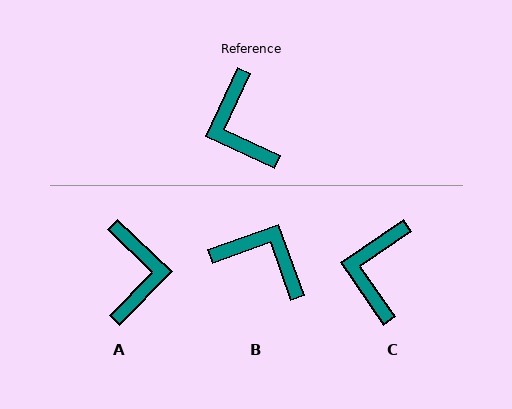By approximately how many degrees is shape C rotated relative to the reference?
Approximately 31 degrees clockwise.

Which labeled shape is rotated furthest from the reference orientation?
A, about 161 degrees away.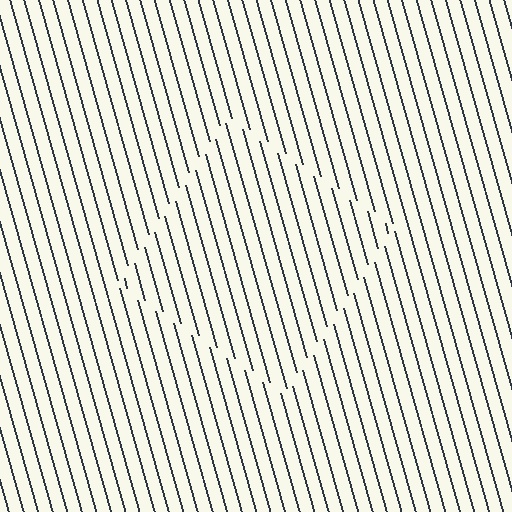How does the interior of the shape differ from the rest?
The interior of the shape contains the same grating, shifted by half a period — the contour is defined by the phase discontinuity where line-ends from the inner and outer gratings abut.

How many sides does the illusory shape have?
4 sides — the line-ends trace a square.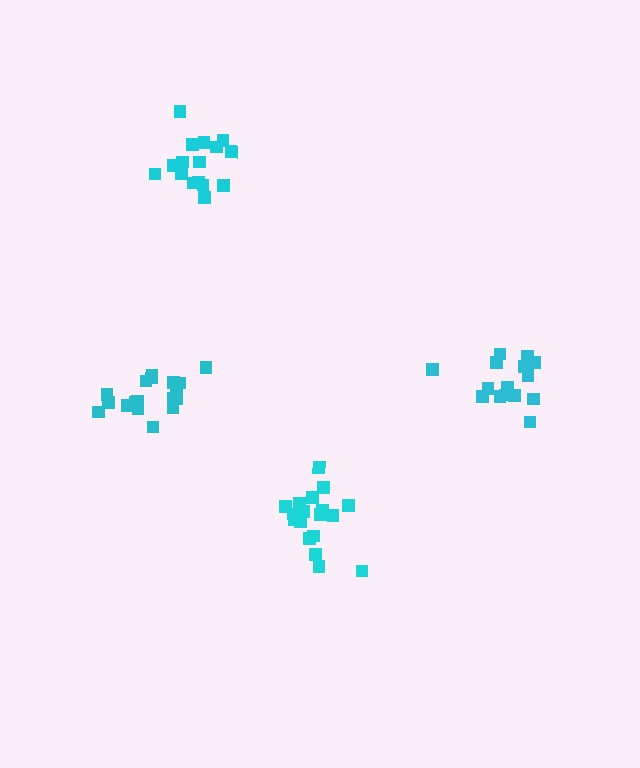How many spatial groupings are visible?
There are 4 spatial groupings.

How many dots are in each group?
Group 1: 18 dots, Group 2: 15 dots, Group 3: 17 dots, Group 4: 18 dots (68 total).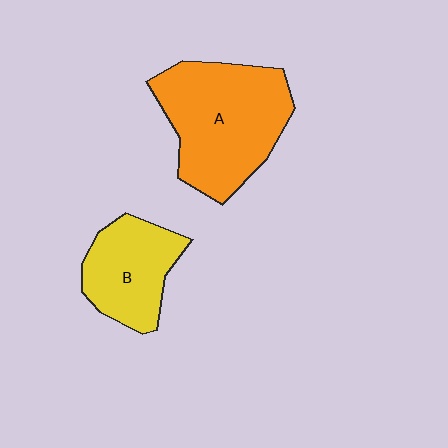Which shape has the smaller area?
Shape B (yellow).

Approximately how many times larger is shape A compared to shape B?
Approximately 1.6 times.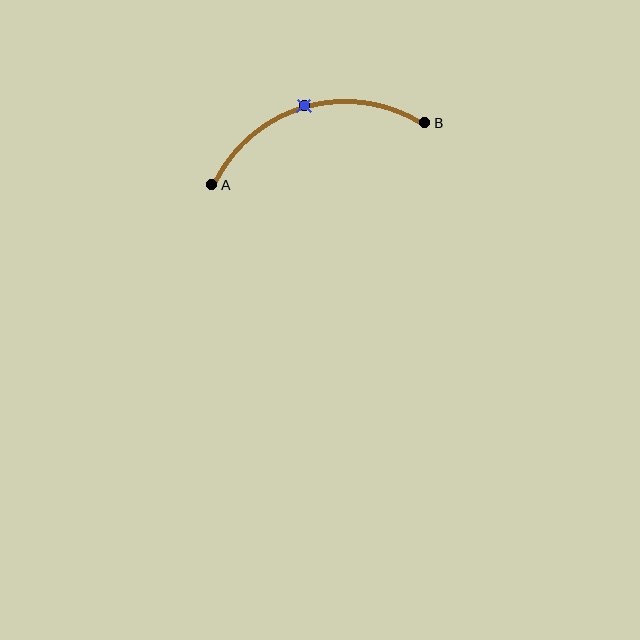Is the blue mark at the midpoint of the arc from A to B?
Yes. The blue mark lies on the arc at equal arc-length from both A and B — it is the arc midpoint.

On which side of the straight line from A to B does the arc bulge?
The arc bulges above the straight line connecting A and B.